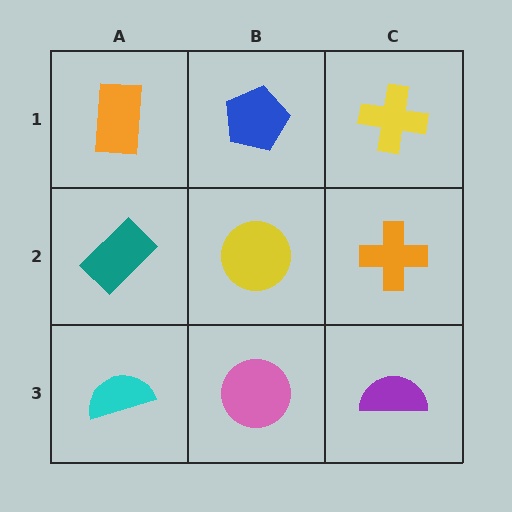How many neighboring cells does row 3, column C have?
2.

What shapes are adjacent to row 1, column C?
An orange cross (row 2, column C), a blue pentagon (row 1, column B).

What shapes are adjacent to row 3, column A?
A teal rectangle (row 2, column A), a pink circle (row 3, column B).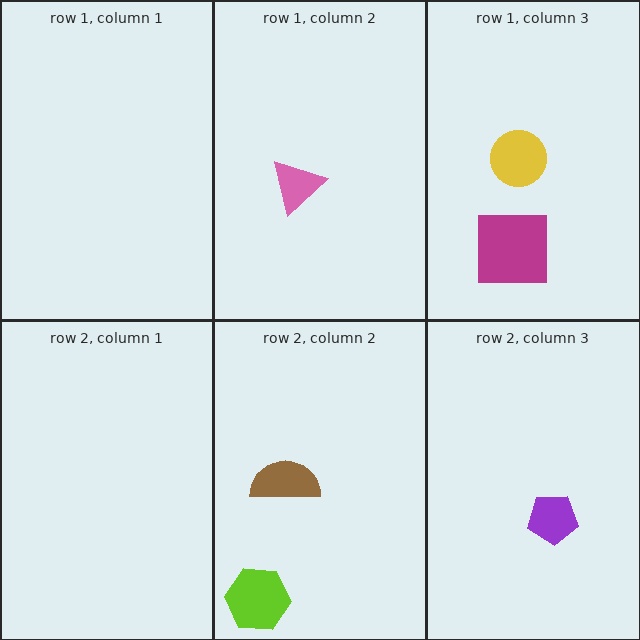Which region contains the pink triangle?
The row 1, column 2 region.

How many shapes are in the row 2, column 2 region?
2.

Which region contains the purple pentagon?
The row 2, column 3 region.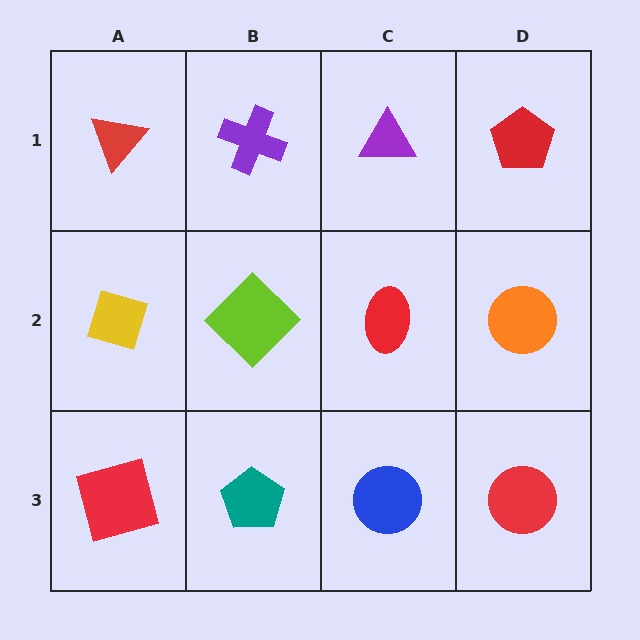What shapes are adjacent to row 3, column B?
A lime diamond (row 2, column B), a red square (row 3, column A), a blue circle (row 3, column C).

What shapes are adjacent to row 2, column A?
A red triangle (row 1, column A), a red square (row 3, column A), a lime diamond (row 2, column B).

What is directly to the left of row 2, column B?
A yellow diamond.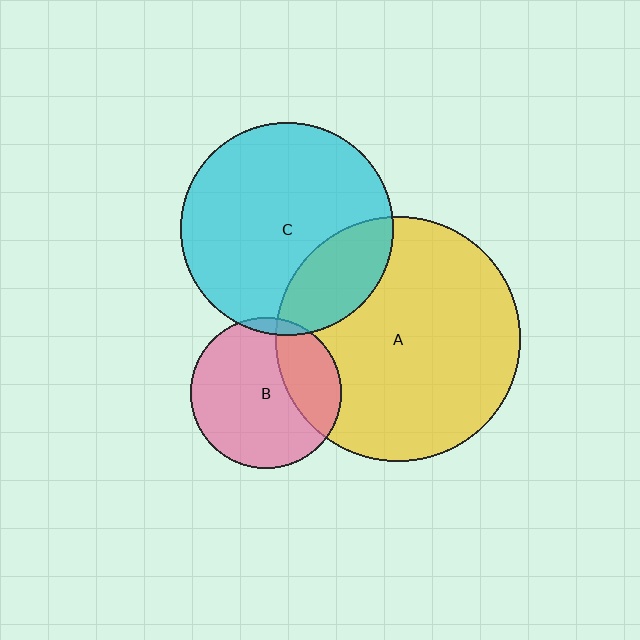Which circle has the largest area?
Circle A (yellow).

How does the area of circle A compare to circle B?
Approximately 2.6 times.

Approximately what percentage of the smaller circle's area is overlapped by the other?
Approximately 30%.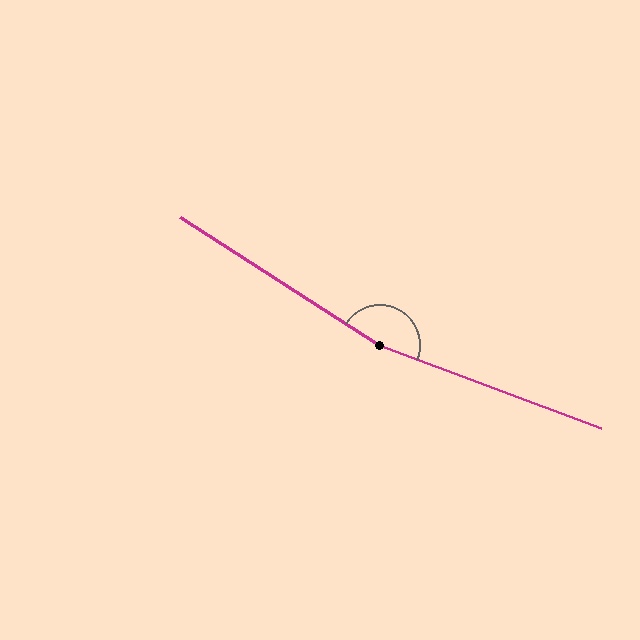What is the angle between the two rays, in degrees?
Approximately 168 degrees.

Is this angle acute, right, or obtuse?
It is obtuse.